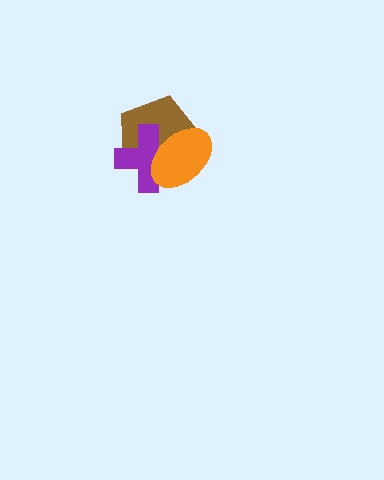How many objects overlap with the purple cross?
2 objects overlap with the purple cross.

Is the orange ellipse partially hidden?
No, no other shape covers it.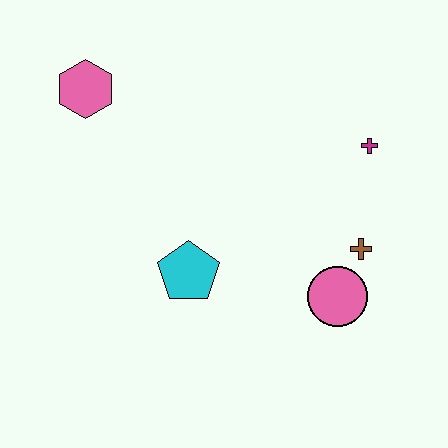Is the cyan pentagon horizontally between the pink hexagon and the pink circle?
Yes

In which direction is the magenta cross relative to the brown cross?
The magenta cross is above the brown cross.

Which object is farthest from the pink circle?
The pink hexagon is farthest from the pink circle.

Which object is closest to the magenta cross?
The brown cross is closest to the magenta cross.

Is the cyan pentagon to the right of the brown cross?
No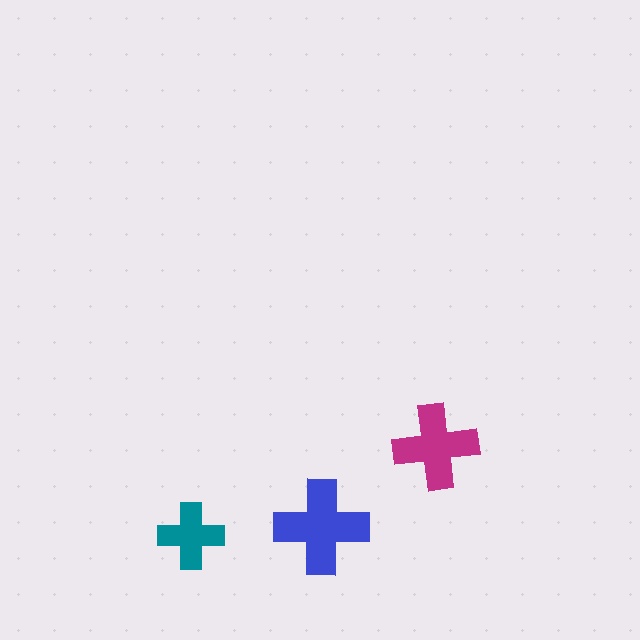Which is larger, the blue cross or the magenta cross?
The blue one.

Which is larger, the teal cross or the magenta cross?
The magenta one.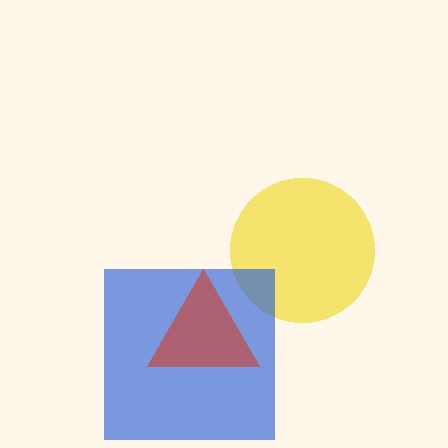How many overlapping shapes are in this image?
There are 3 overlapping shapes in the image.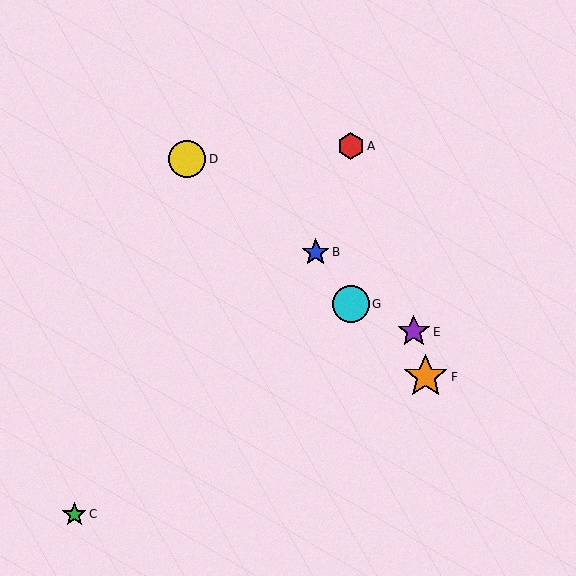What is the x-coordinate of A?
Object A is at x≈351.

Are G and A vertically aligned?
Yes, both are at x≈351.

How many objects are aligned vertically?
2 objects (A, G) are aligned vertically.